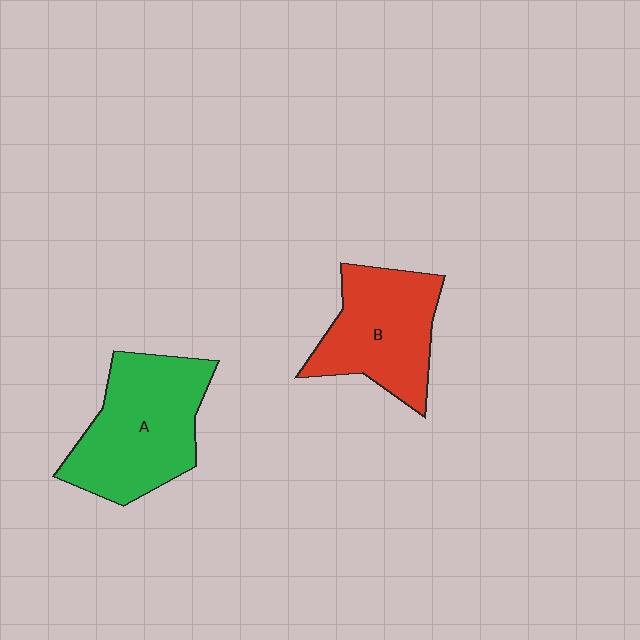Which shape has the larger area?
Shape A (green).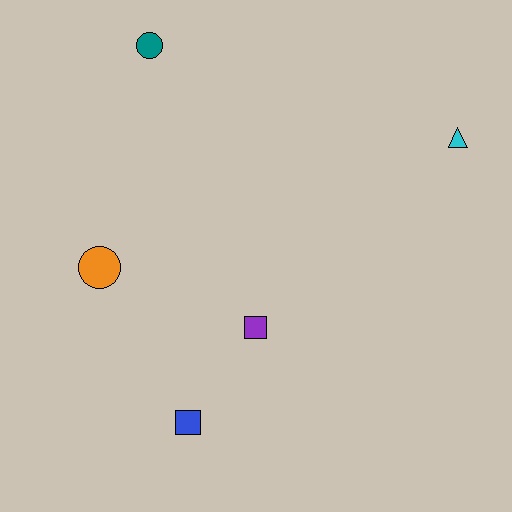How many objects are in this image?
There are 5 objects.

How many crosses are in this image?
There are no crosses.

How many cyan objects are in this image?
There is 1 cyan object.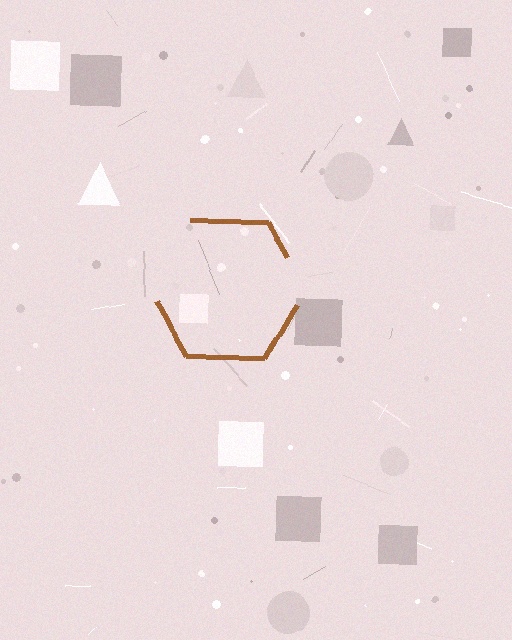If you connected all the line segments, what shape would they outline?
They would outline a hexagon.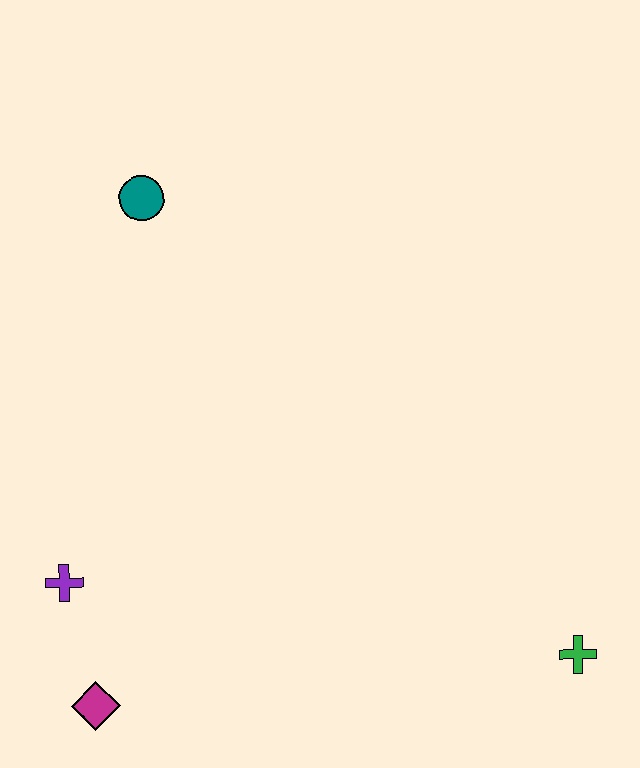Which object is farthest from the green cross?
The teal circle is farthest from the green cross.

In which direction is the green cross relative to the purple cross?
The green cross is to the right of the purple cross.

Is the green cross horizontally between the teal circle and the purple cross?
No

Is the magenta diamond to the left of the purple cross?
No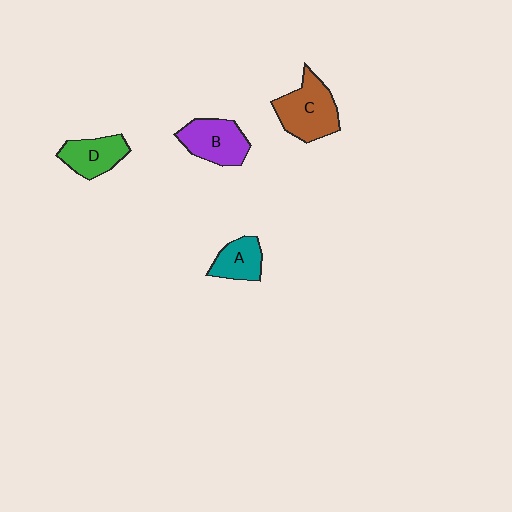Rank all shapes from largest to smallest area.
From largest to smallest: C (brown), B (purple), D (green), A (teal).